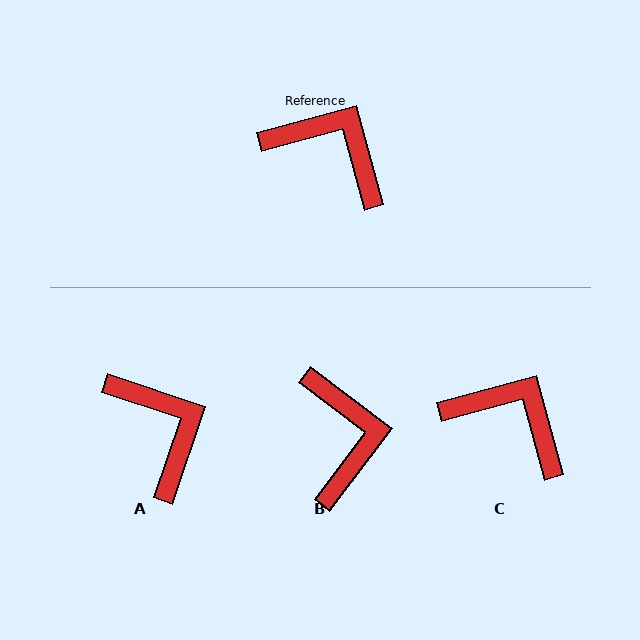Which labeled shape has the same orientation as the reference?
C.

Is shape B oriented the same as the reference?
No, it is off by about 53 degrees.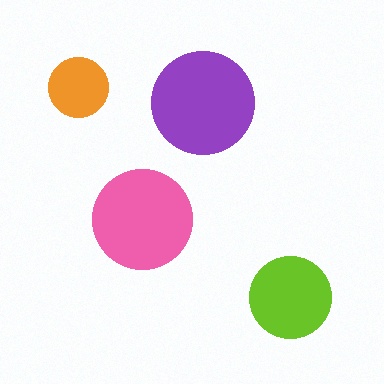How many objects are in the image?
There are 4 objects in the image.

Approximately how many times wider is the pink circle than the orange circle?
About 1.5 times wider.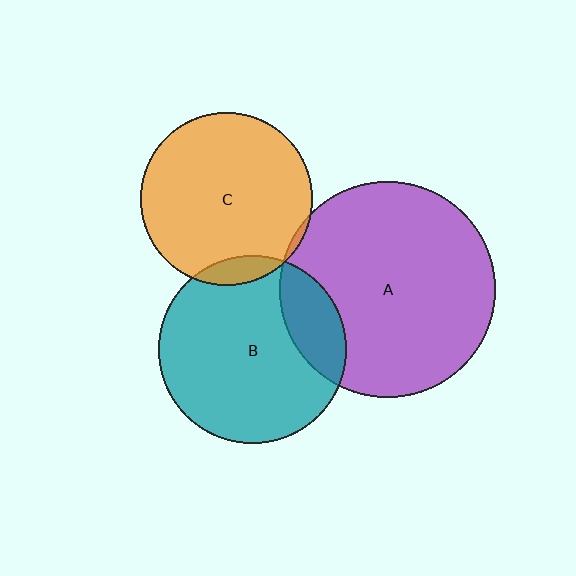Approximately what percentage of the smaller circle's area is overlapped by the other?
Approximately 5%.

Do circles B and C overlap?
Yes.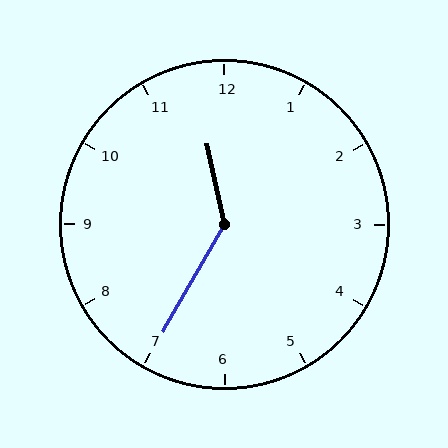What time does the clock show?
11:35.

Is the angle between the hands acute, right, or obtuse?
It is obtuse.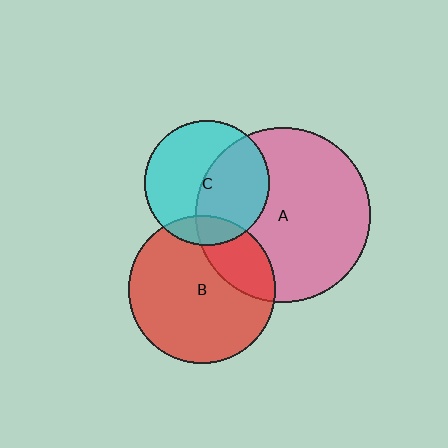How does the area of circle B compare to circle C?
Approximately 1.4 times.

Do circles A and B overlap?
Yes.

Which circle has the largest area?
Circle A (pink).